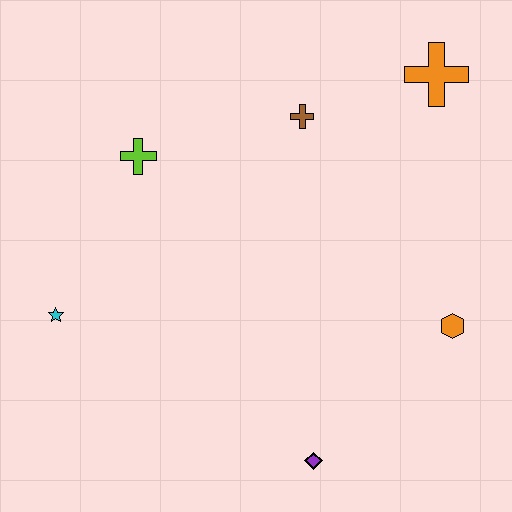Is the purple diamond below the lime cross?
Yes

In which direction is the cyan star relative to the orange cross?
The cyan star is to the left of the orange cross.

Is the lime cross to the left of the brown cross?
Yes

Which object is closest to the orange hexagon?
The purple diamond is closest to the orange hexagon.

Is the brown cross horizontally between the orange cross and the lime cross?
Yes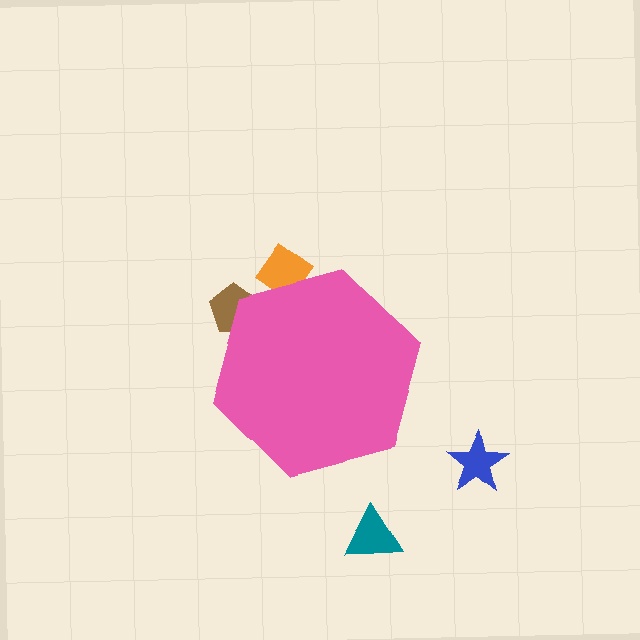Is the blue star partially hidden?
No, the blue star is fully visible.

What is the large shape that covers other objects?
A pink hexagon.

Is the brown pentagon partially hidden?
Yes, the brown pentagon is partially hidden behind the pink hexagon.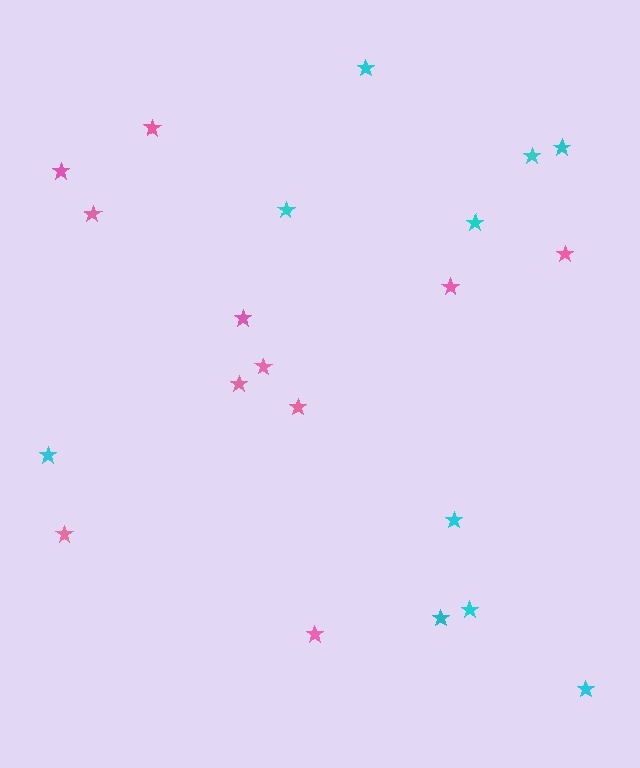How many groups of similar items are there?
There are 2 groups: one group of cyan stars (10) and one group of pink stars (11).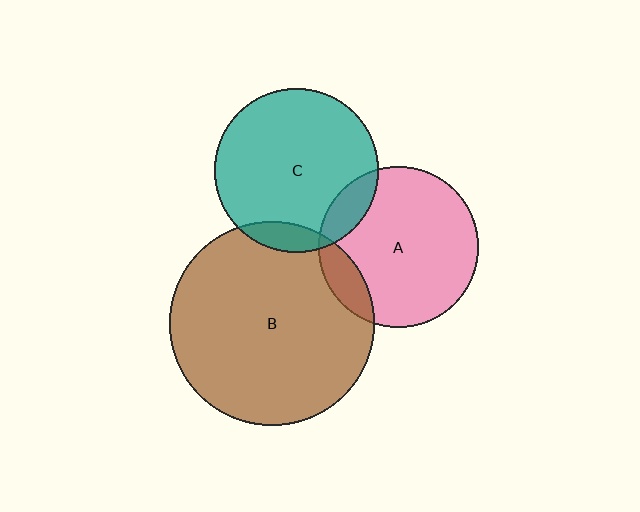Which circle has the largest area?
Circle B (brown).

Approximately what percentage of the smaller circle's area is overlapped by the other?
Approximately 10%.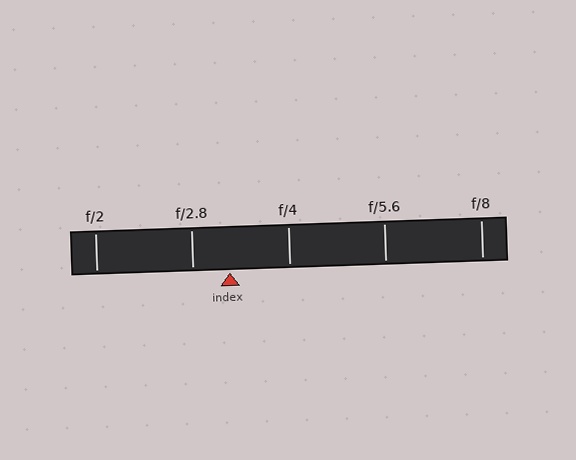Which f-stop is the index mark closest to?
The index mark is closest to f/2.8.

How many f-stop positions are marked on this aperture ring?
There are 5 f-stop positions marked.